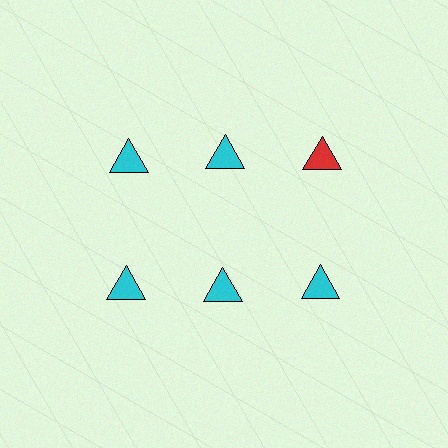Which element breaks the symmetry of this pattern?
The red triangle in the top row, center column breaks the symmetry. All other shapes are cyan triangles.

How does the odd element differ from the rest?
It has a different color: red instead of cyan.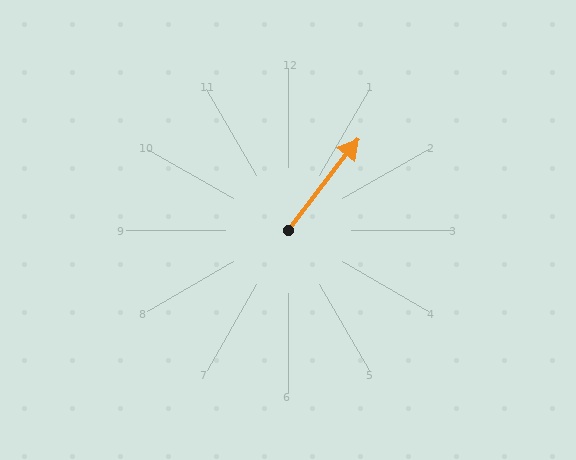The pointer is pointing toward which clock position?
Roughly 1 o'clock.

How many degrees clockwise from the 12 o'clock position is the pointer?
Approximately 38 degrees.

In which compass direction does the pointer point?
Northeast.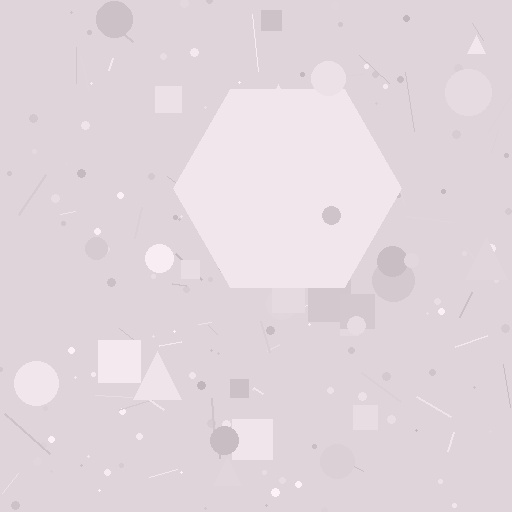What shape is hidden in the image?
A hexagon is hidden in the image.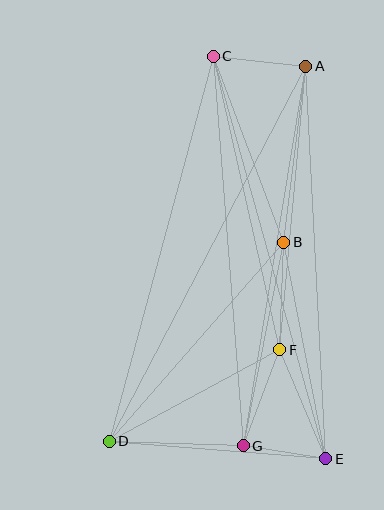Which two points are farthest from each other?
Points A and D are farthest from each other.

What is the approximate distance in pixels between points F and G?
The distance between F and G is approximately 103 pixels.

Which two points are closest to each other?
Points E and G are closest to each other.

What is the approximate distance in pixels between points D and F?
The distance between D and F is approximately 194 pixels.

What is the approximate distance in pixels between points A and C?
The distance between A and C is approximately 93 pixels.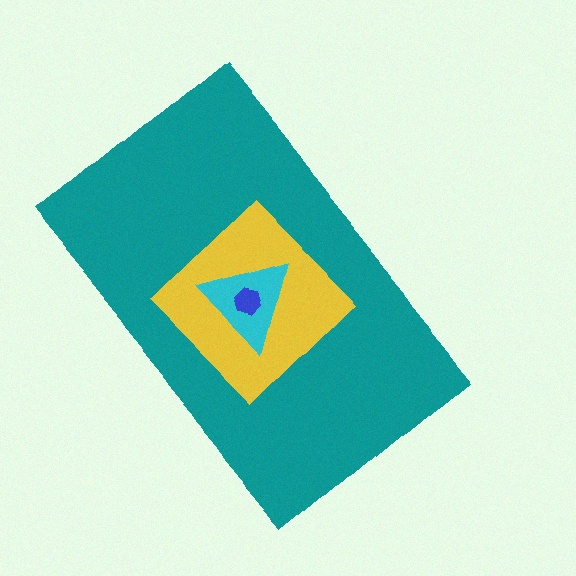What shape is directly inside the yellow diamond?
The cyan triangle.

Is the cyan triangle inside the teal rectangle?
Yes.